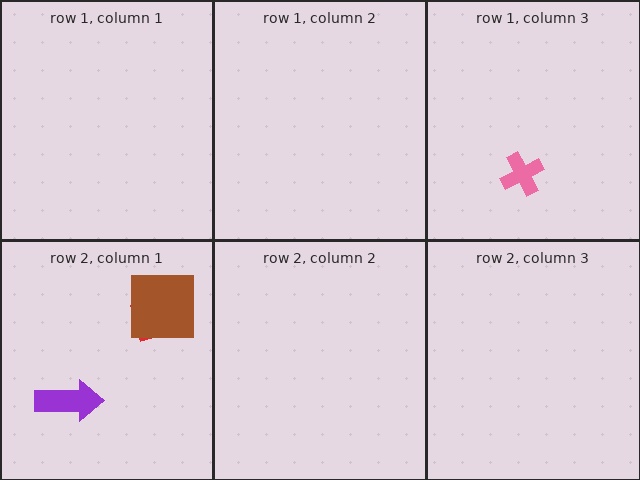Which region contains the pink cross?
The row 1, column 3 region.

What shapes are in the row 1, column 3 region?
The pink cross.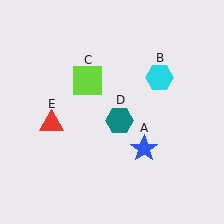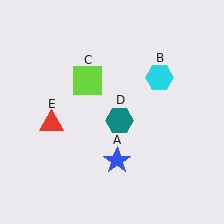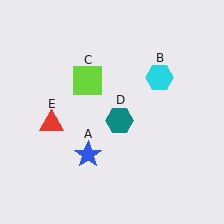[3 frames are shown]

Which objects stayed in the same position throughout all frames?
Cyan hexagon (object B) and lime square (object C) and teal hexagon (object D) and red triangle (object E) remained stationary.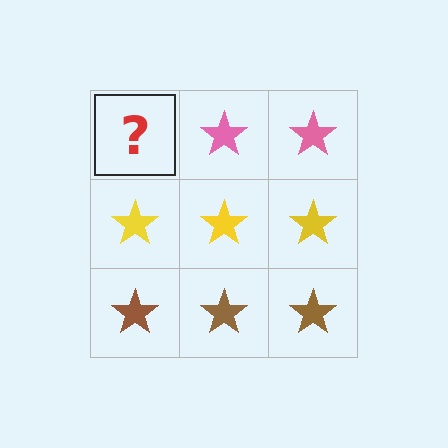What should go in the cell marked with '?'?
The missing cell should contain a pink star.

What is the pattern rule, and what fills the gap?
The rule is that each row has a consistent color. The gap should be filled with a pink star.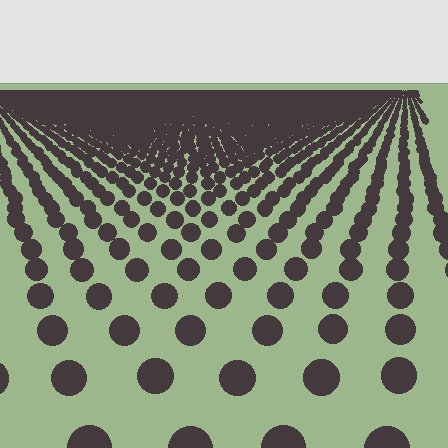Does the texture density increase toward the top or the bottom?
Density increases toward the top.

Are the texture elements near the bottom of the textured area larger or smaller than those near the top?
Larger. Near the bottom, elements are closer to the viewer and appear at a bigger on-screen size.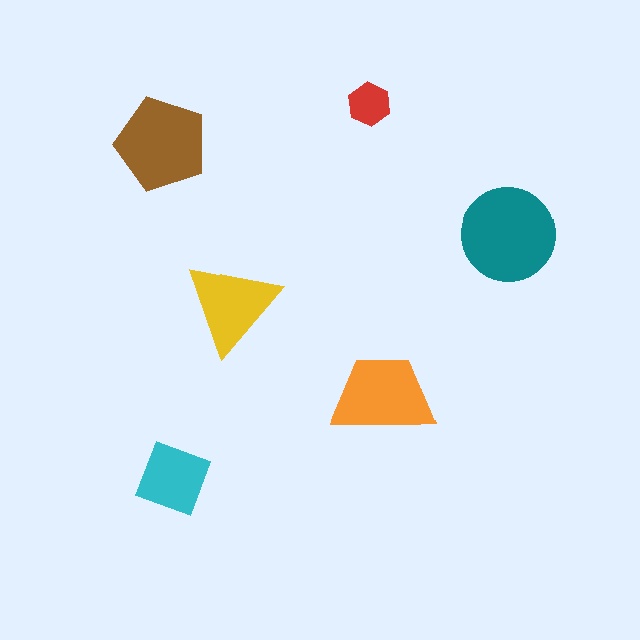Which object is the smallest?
The red hexagon.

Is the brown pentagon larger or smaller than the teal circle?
Smaller.